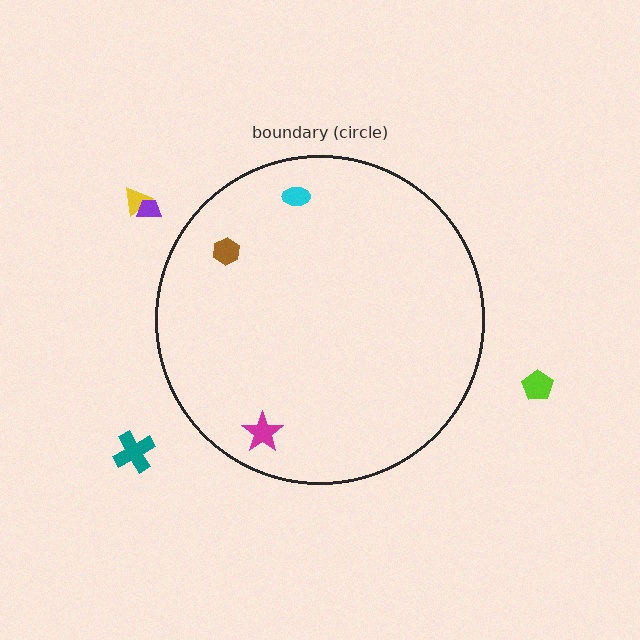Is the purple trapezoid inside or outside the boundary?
Outside.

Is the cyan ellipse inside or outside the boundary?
Inside.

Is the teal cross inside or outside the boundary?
Outside.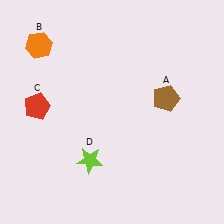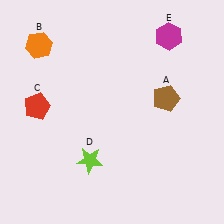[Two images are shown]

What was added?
A magenta hexagon (E) was added in Image 2.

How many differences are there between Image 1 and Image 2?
There is 1 difference between the two images.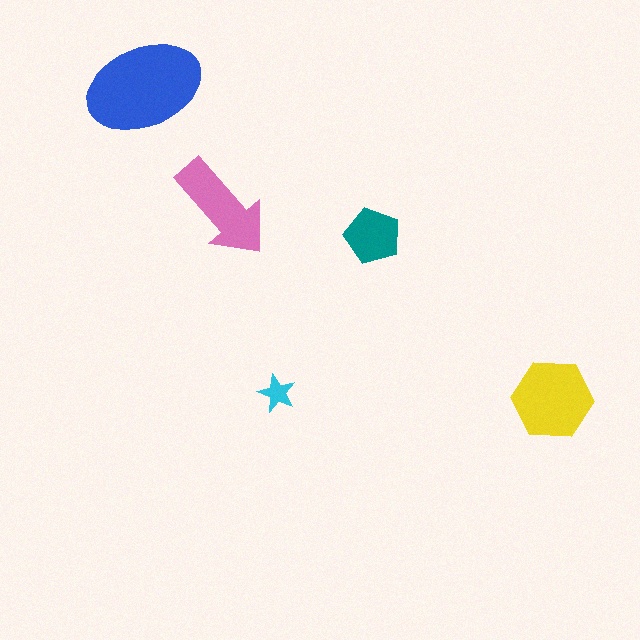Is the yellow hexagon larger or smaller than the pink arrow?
Larger.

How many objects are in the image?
There are 5 objects in the image.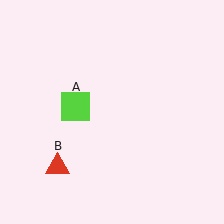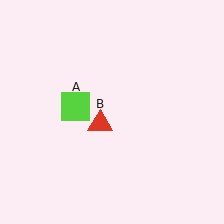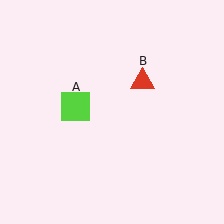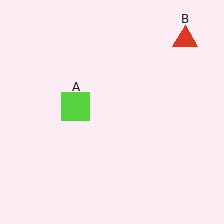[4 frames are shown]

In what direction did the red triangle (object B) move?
The red triangle (object B) moved up and to the right.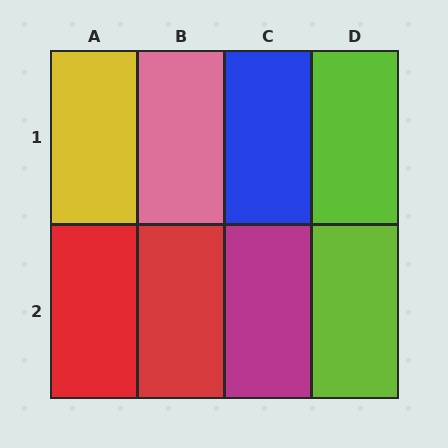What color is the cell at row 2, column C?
Magenta.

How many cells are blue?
1 cell is blue.